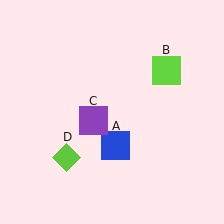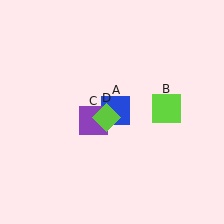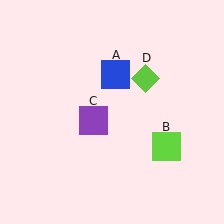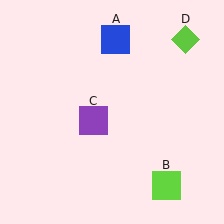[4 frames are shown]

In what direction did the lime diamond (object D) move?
The lime diamond (object D) moved up and to the right.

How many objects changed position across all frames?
3 objects changed position: blue square (object A), lime square (object B), lime diamond (object D).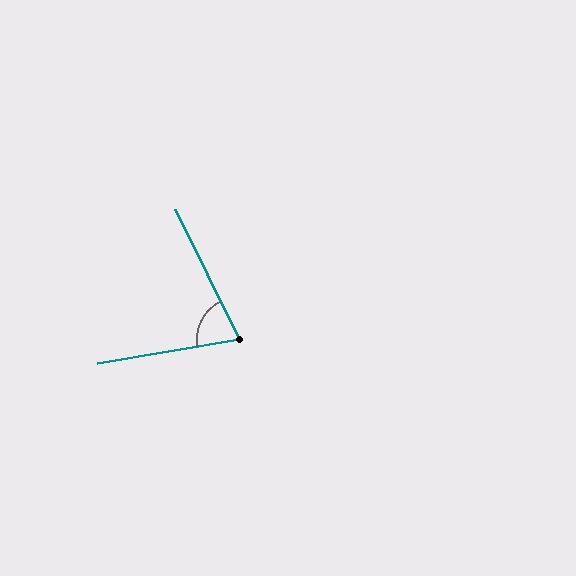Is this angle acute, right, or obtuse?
It is acute.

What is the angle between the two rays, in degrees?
Approximately 73 degrees.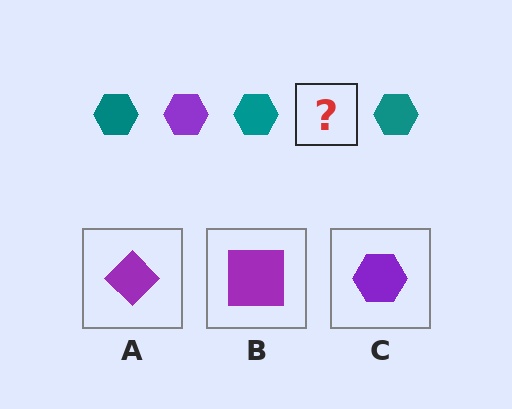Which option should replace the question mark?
Option C.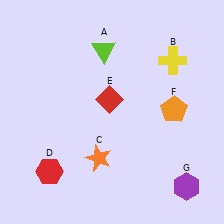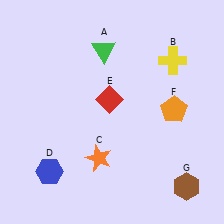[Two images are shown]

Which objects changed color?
A changed from lime to green. D changed from red to blue. G changed from purple to brown.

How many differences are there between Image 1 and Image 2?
There are 3 differences between the two images.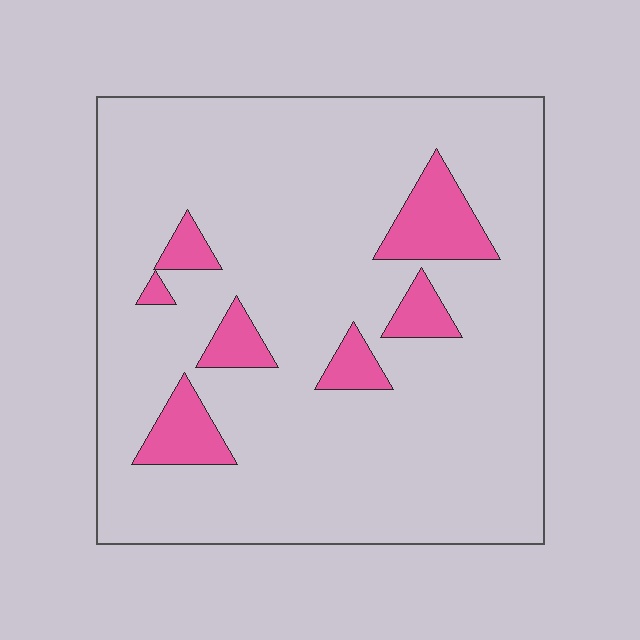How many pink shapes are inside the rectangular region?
7.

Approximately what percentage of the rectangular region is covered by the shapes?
Approximately 10%.